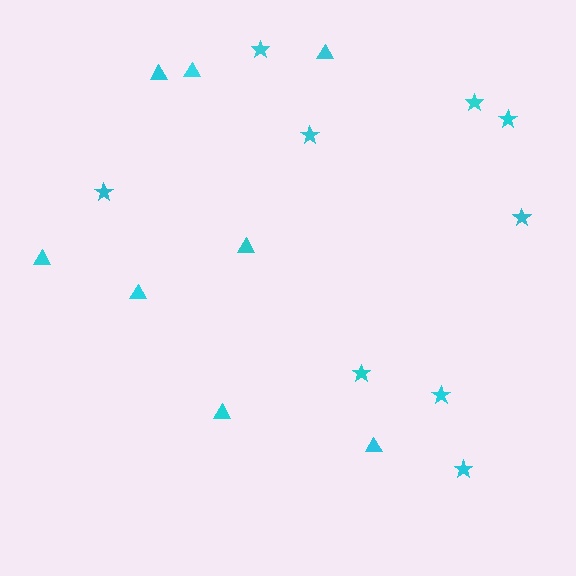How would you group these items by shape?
There are 2 groups: one group of triangles (8) and one group of stars (9).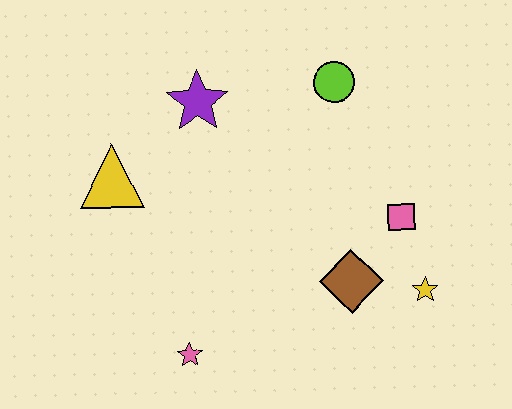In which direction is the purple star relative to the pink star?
The purple star is above the pink star.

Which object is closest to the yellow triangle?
The purple star is closest to the yellow triangle.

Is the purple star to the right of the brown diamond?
No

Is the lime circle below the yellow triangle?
No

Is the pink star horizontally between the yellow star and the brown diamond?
No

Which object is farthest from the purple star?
The yellow star is farthest from the purple star.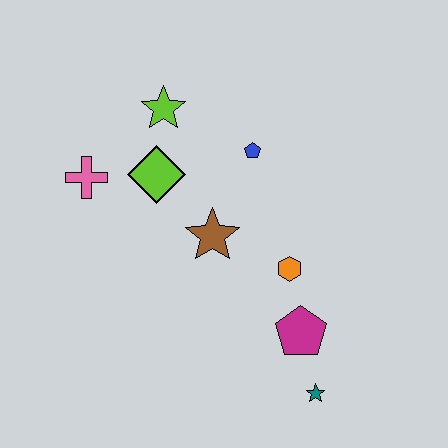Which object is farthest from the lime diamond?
The teal star is farthest from the lime diamond.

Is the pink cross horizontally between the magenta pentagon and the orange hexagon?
No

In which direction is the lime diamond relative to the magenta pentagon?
The lime diamond is above the magenta pentagon.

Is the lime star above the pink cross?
Yes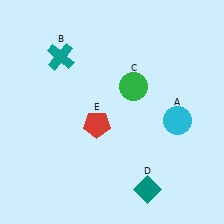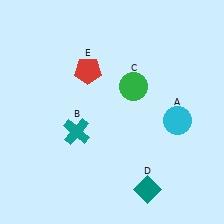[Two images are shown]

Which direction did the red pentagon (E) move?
The red pentagon (E) moved up.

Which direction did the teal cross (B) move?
The teal cross (B) moved down.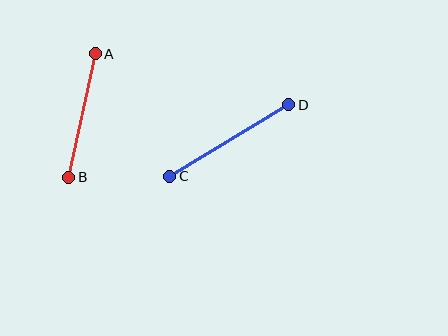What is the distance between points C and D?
The distance is approximately 139 pixels.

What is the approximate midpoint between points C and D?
The midpoint is at approximately (229, 141) pixels.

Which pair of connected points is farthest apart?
Points C and D are farthest apart.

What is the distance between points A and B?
The distance is approximately 126 pixels.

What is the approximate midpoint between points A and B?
The midpoint is at approximately (82, 116) pixels.